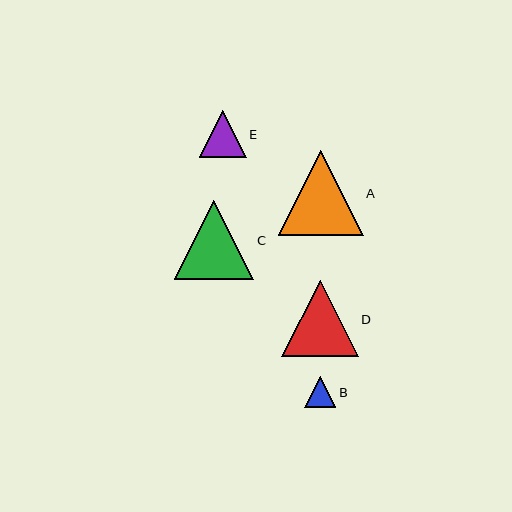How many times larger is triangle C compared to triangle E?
Triangle C is approximately 1.7 times the size of triangle E.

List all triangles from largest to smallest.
From largest to smallest: A, C, D, E, B.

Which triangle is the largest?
Triangle A is the largest with a size of approximately 85 pixels.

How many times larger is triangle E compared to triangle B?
Triangle E is approximately 1.5 times the size of triangle B.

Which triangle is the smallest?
Triangle B is the smallest with a size of approximately 31 pixels.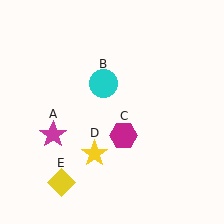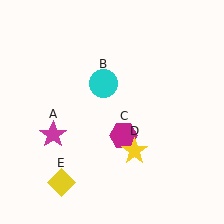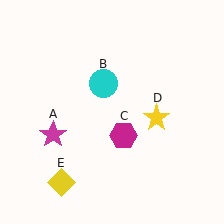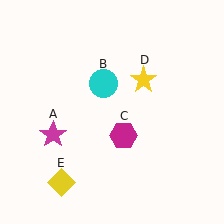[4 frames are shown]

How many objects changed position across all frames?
1 object changed position: yellow star (object D).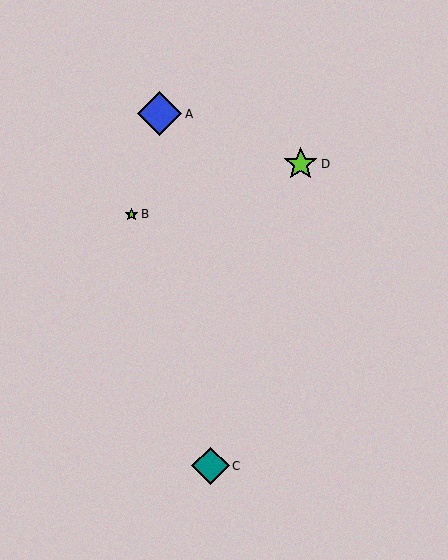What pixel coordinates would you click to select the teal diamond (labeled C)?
Click at (210, 466) to select the teal diamond C.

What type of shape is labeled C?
Shape C is a teal diamond.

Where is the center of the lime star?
The center of the lime star is at (132, 214).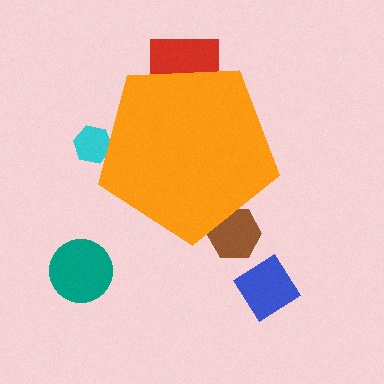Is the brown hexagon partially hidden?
Yes, the brown hexagon is partially hidden behind the orange pentagon.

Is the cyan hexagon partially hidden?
Yes, the cyan hexagon is partially hidden behind the orange pentagon.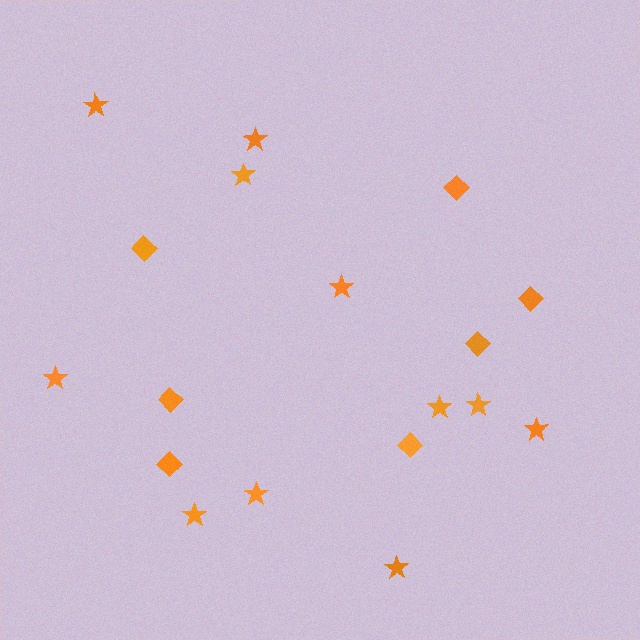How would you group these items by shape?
There are 2 groups: one group of diamonds (7) and one group of stars (11).